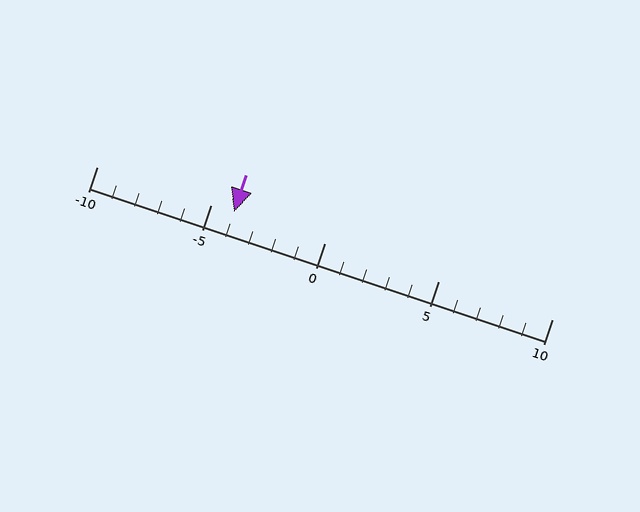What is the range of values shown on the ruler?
The ruler shows values from -10 to 10.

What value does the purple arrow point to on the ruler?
The purple arrow points to approximately -4.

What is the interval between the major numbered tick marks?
The major tick marks are spaced 5 units apart.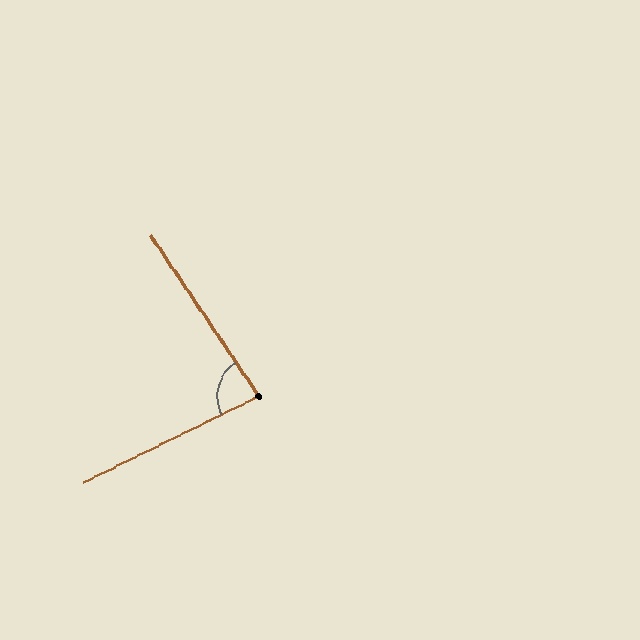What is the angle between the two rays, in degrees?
Approximately 82 degrees.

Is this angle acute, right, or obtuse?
It is acute.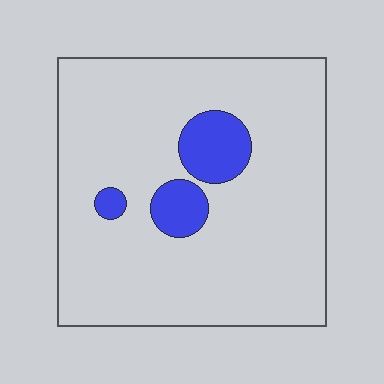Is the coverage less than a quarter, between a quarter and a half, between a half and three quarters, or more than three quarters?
Less than a quarter.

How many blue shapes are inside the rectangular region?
3.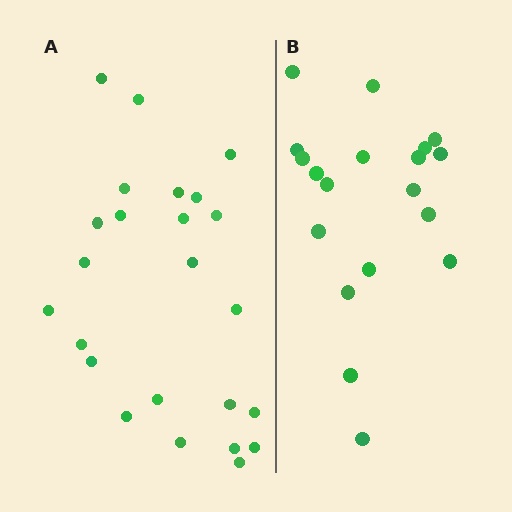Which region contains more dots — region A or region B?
Region A (the left region) has more dots.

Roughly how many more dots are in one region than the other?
Region A has about 5 more dots than region B.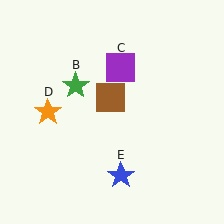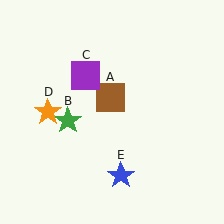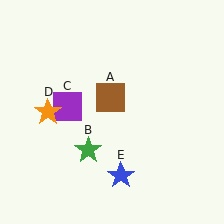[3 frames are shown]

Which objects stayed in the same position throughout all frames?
Brown square (object A) and orange star (object D) and blue star (object E) remained stationary.